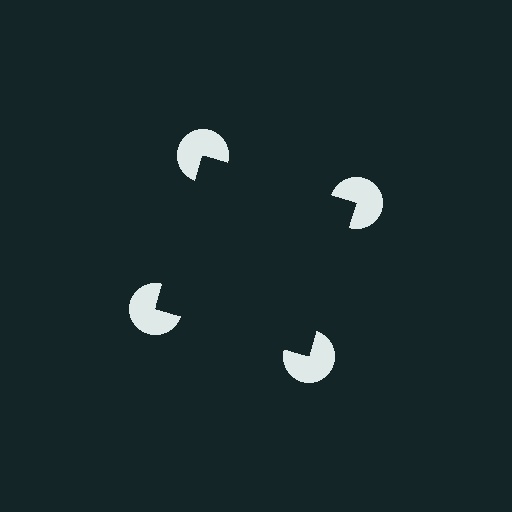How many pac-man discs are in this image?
There are 4 — one at each vertex of the illusory square.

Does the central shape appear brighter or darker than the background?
It typically appears slightly darker than the background, even though no actual brightness change is drawn.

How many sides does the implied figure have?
4 sides.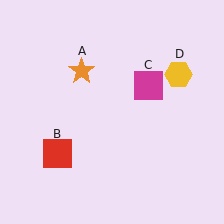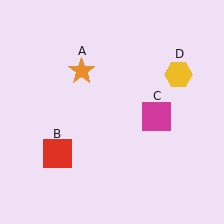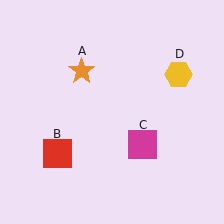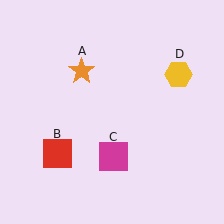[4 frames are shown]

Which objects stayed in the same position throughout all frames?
Orange star (object A) and red square (object B) and yellow hexagon (object D) remained stationary.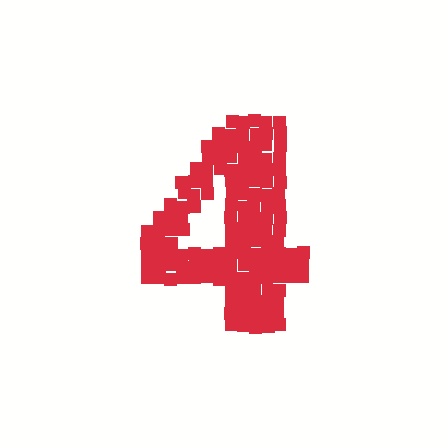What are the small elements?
The small elements are squares.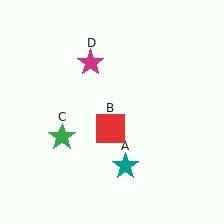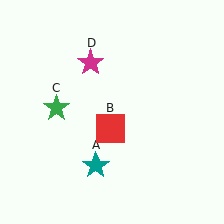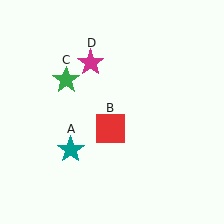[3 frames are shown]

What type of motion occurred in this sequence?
The teal star (object A), green star (object C) rotated clockwise around the center of the scene.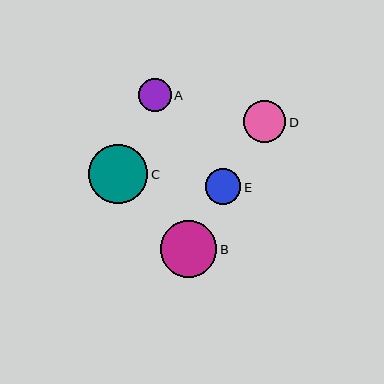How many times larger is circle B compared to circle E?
Circle B is approximately 1.6 times the size of circle E.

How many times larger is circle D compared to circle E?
Circle D is approximately 1.2 times the size of circle E.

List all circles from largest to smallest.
From largest to smallest: C, B, D, E, A.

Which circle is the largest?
Circle C is the largest with a size of approximately 59 pixels.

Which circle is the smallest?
Circle A is the smallest with a size of approximately 33 pixels.